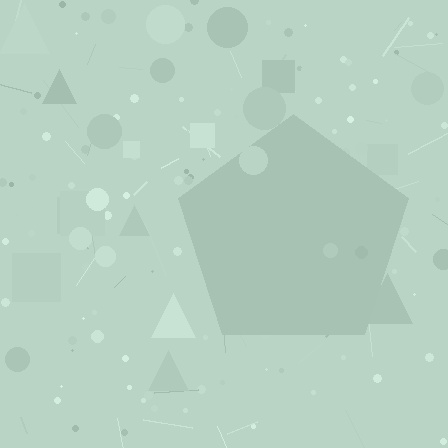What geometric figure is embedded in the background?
A pentagon is embedded in the background.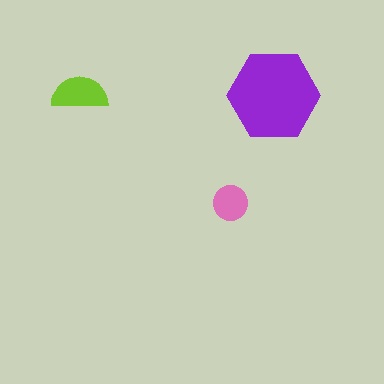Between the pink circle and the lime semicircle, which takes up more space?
The lime semicircle.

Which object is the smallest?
The pink circle.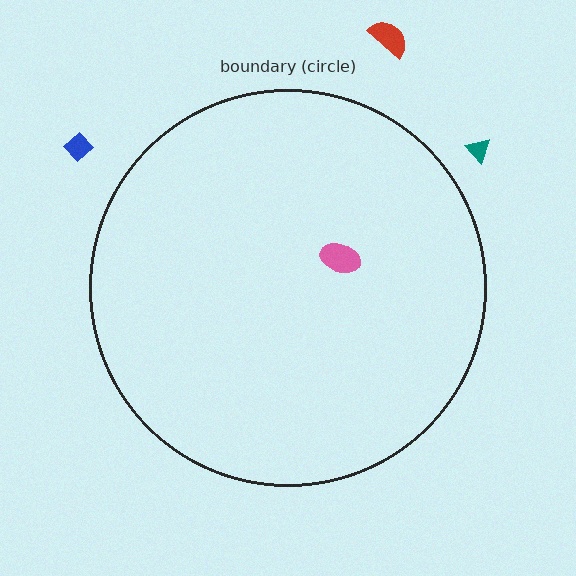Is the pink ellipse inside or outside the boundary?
Inside.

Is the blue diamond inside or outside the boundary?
Outside.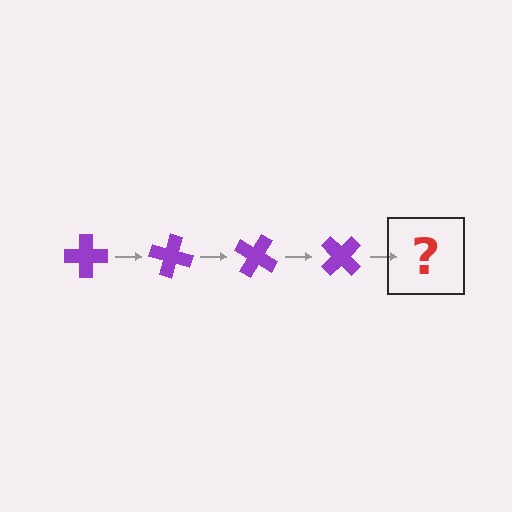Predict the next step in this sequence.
The next step is a purple cross rotated 60 degrees.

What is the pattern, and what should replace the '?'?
The pattern is that the cross rotates 15 degrees each step. The '?' should be a purple cross rotated 60 degrees.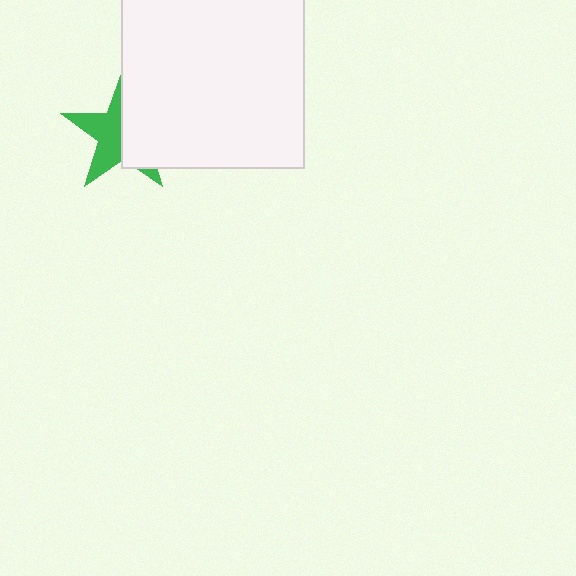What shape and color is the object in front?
The object in front is a white square.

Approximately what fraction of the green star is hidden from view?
Roughly 50% of the green star is hidden behind the white square.